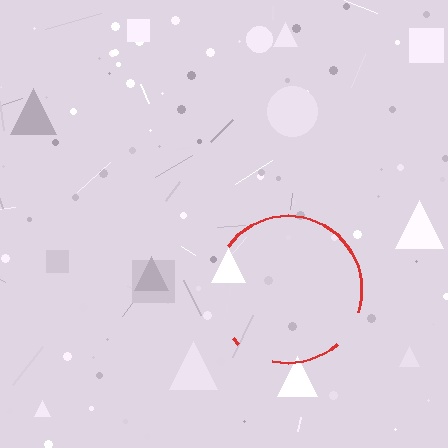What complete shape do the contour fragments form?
The contour fragments form a circle.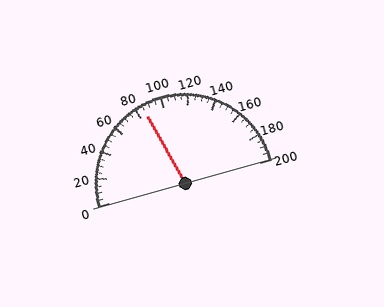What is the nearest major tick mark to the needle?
The nearest major tick mark is 80.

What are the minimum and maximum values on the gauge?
The gauge ranges from 0 to 200.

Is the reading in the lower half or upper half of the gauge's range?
The reading is in the lower half of the range (0 to 200).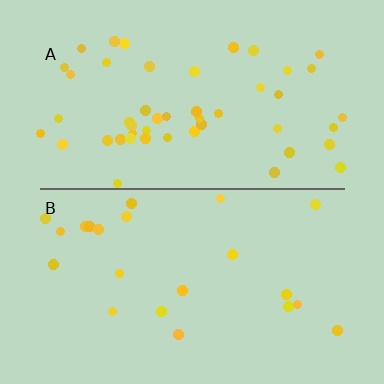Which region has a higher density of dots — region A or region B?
A (the top).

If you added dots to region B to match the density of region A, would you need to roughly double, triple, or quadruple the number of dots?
Approximately double.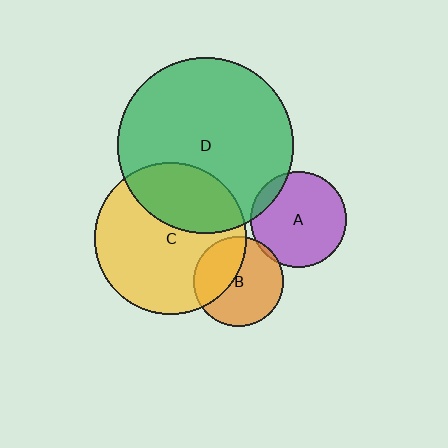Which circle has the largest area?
Circle D (green).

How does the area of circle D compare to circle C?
Approximately 1.3 times.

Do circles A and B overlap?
Yes.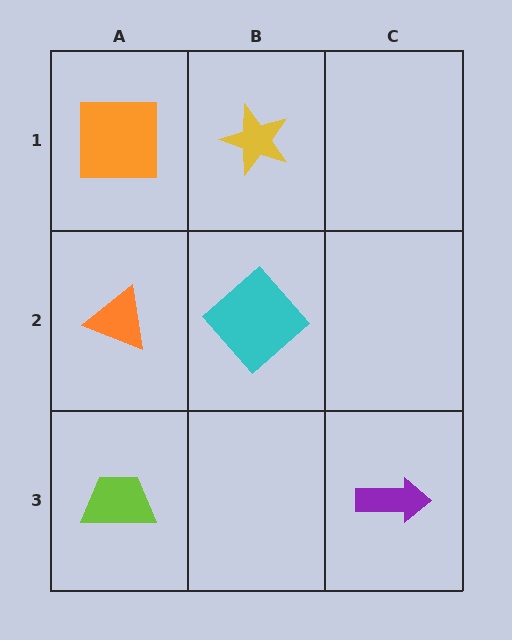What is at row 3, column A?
A lime trapezoid.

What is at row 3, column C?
A purple arrow.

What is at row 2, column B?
A cyan diamond.